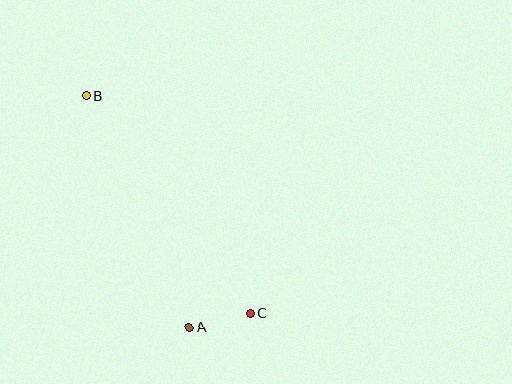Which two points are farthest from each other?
Points B and C are farthest from each other.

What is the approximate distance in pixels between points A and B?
The distance between A and B is approximately 254 pixels.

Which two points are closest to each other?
Points A and C are closest to each other.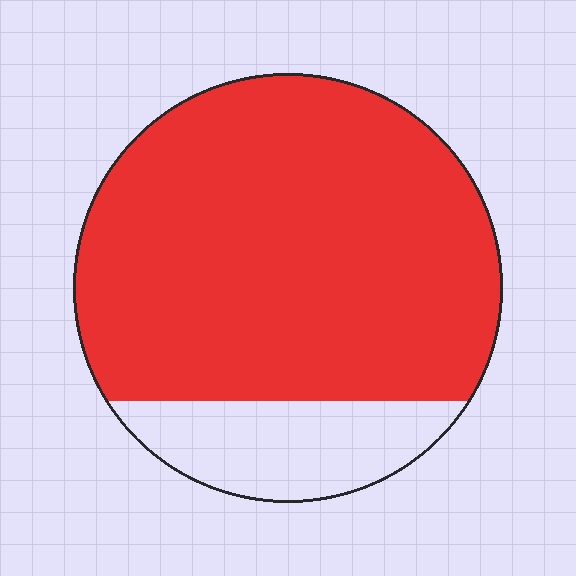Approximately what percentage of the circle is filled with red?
Approximately 80%.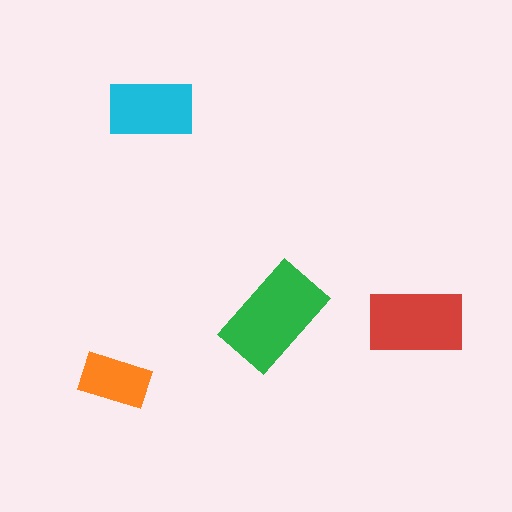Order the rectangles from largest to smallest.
the green one, the red one, the cyan one, the orange one.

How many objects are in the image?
There are 4 objects in the image.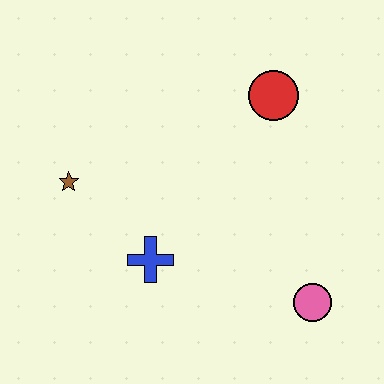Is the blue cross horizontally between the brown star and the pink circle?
Yes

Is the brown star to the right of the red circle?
No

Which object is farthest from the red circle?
The brown star is farthest from the red circle.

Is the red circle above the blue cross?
Yes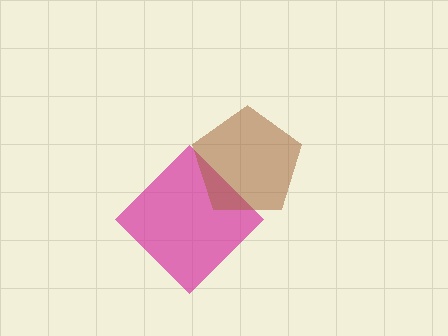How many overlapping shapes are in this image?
There are 2 overlapping shapes in the image.